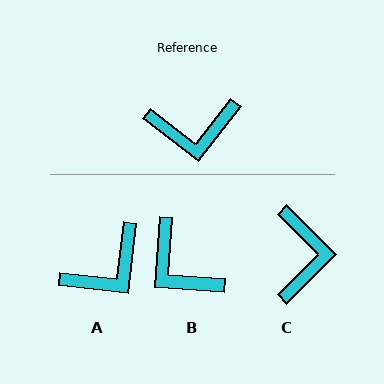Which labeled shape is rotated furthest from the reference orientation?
C, about 83 degrees away.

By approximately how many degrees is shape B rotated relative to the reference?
Approximately 56 degrees clockwise.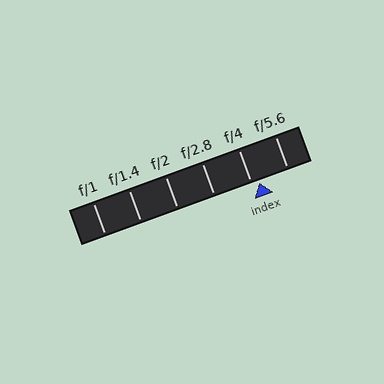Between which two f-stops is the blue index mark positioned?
The index mark is between f/4 and f/5.6.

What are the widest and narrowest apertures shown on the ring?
The widest aperture shown is f/1 and the narrowest is f/5.6.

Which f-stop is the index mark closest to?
The index mark is closest to f/4.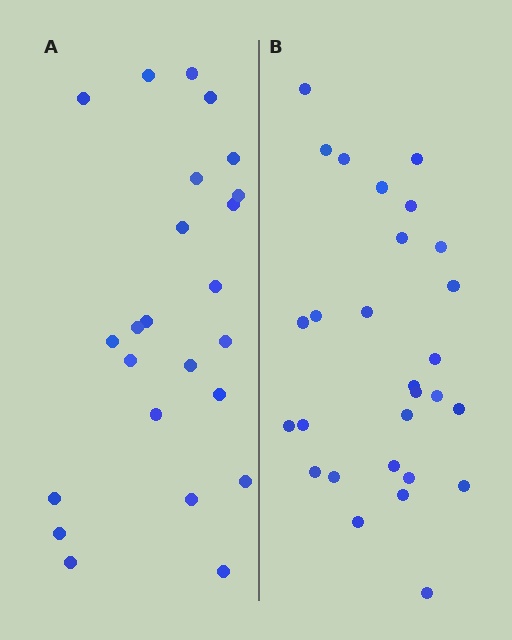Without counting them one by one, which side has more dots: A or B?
Region B (the right region) has more dots.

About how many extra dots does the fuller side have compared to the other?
Region B has about 4 more dots than region A.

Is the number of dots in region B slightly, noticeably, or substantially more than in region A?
Region B has only slightly more — the two regions are fairly close. The ratio is roughly 1.2 to 1.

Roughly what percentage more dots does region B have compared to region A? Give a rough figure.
About 15% more.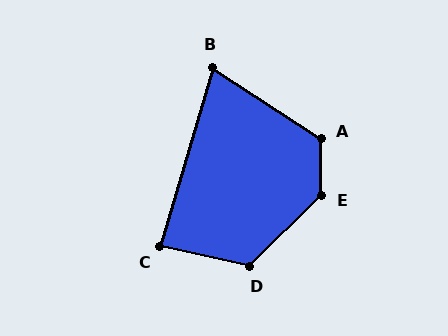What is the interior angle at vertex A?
Approximately 124 degrees (obtuse).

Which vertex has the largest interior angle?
E, at approximately 134 degrees.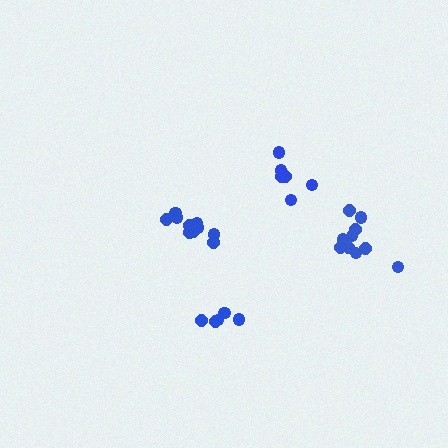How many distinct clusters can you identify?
There are 4 distinct clusters.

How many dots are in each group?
Group 1: 5 dots, Group 2: 10 dots, Group 3: 10 dots, Group 4: 6 dots (31 total).